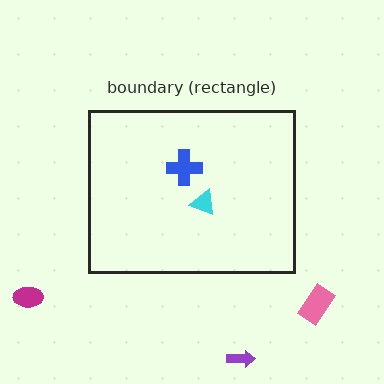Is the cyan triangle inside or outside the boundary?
Inside.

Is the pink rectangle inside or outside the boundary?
Outside.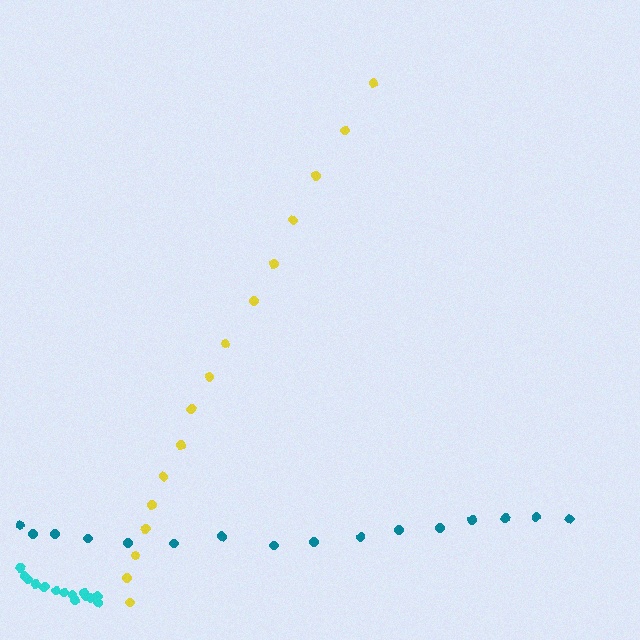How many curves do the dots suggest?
There are 3 distinct paths.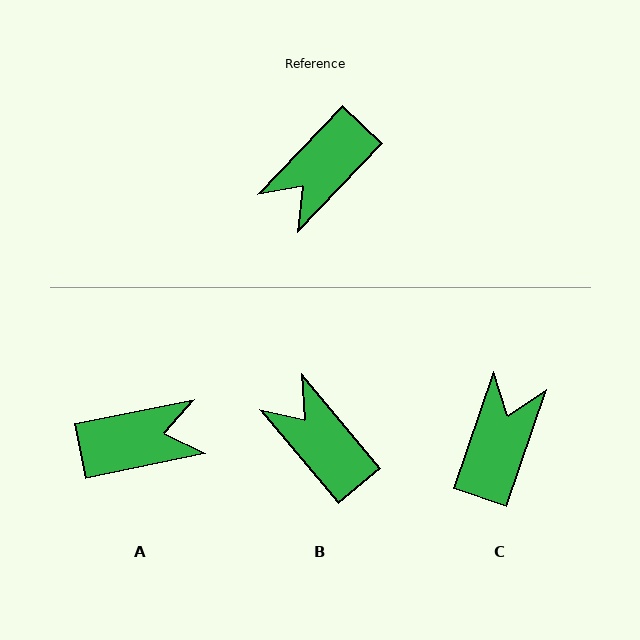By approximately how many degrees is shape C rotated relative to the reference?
Approximately 155 degrees clockwise.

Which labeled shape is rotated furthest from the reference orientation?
C, about 155 degrees away.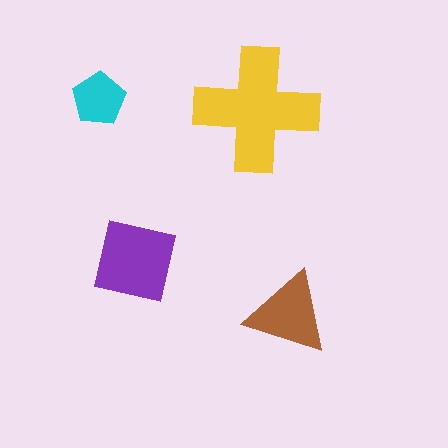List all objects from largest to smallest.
The yellow cross, the purple square, the brown triangle, the cyan pentagon.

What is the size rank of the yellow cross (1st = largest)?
1st.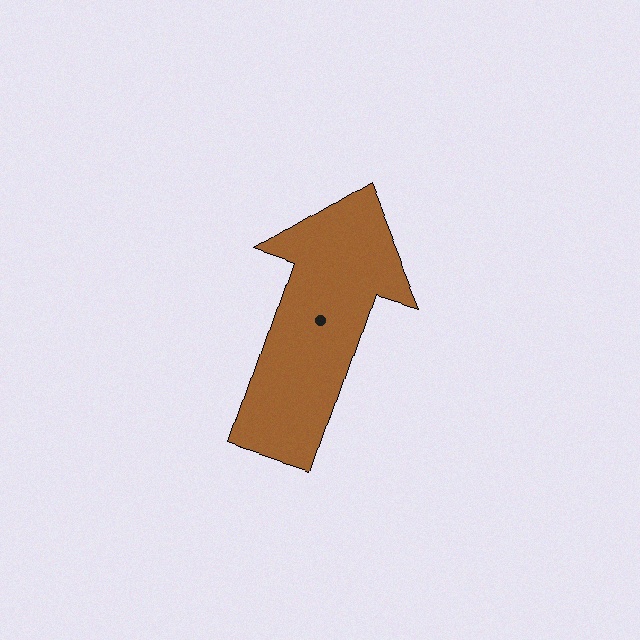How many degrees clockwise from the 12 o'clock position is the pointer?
Approximately 18 degrees.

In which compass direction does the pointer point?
North.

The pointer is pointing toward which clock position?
Roughly 1 o'clock.